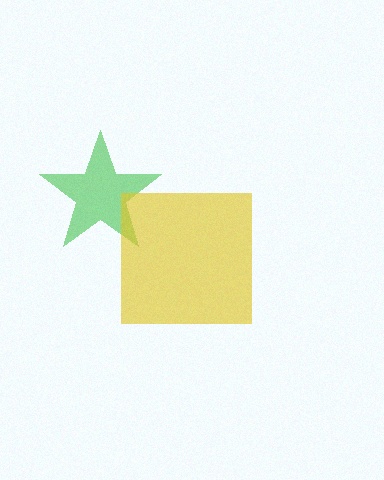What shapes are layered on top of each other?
The layered shapes are: a green star, a yellow square.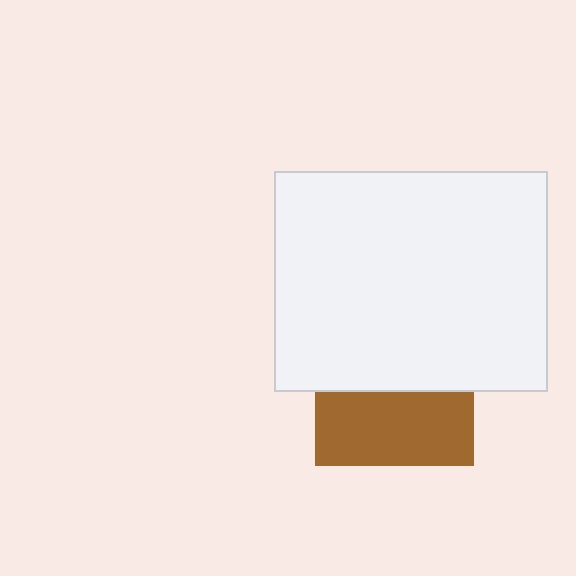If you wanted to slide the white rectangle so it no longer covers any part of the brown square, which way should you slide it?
Slide it up — that is the most direct way to separate the two shapes.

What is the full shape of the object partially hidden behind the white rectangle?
The partially hidden object is a brown square.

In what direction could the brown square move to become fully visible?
The brown square could move down. That would shift it out from behind the white rectangle entirely.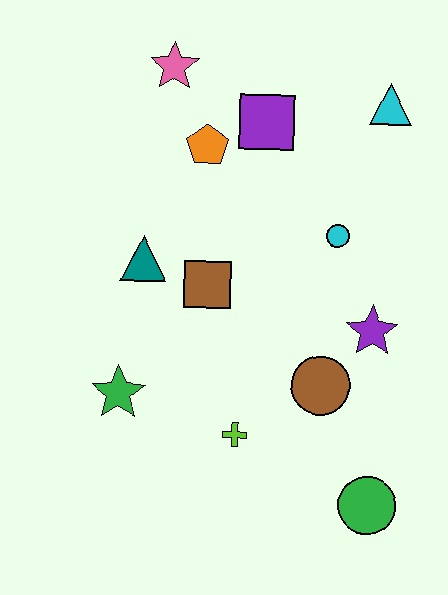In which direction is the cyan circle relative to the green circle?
The cyan circle is above the green circle.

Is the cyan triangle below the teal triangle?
No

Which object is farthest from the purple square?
The green circle is farthest from the purple square.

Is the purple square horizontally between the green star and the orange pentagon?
No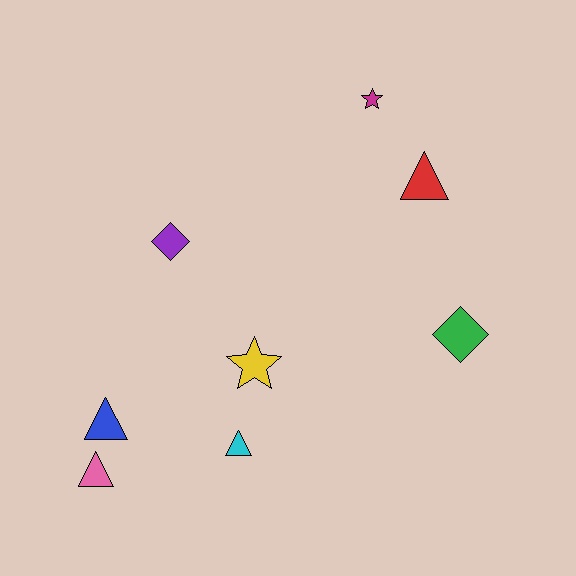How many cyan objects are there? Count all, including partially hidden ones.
There is 1 cyan object.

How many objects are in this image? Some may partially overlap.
There are 8 objects.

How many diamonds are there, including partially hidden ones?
There are 2 diamonds.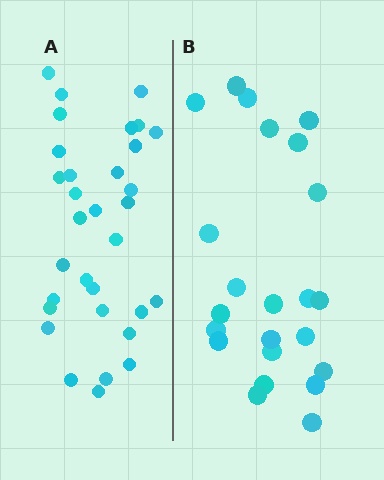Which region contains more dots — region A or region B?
Region A (the left region) has more dots.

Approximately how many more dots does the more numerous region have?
Region A has roughly 8 or so more dots than region B.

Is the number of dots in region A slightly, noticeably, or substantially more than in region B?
Region A has noticeably more, but not dramatically so. The ratio is roughly 1.4 to 1.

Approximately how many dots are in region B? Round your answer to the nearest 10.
About 20 dots. (The exact count is 23, which rounds to 20.)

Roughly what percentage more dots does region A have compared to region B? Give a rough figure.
About 40% more.